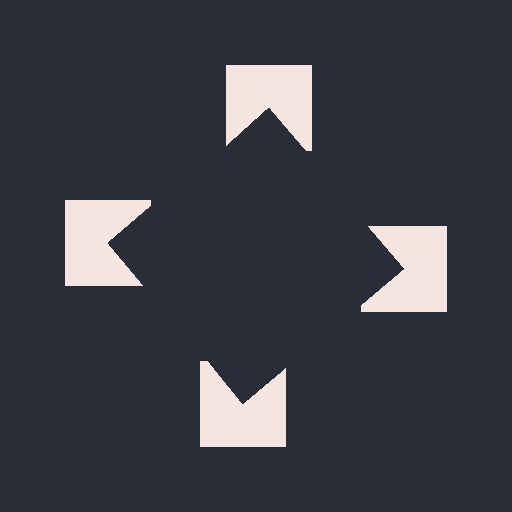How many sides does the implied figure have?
4 sides.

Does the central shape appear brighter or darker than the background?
It typically appears slightly darker than the background, even though no actual brightness change is drawn.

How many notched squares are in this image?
There are 4 — one at each vertex of the illusory square.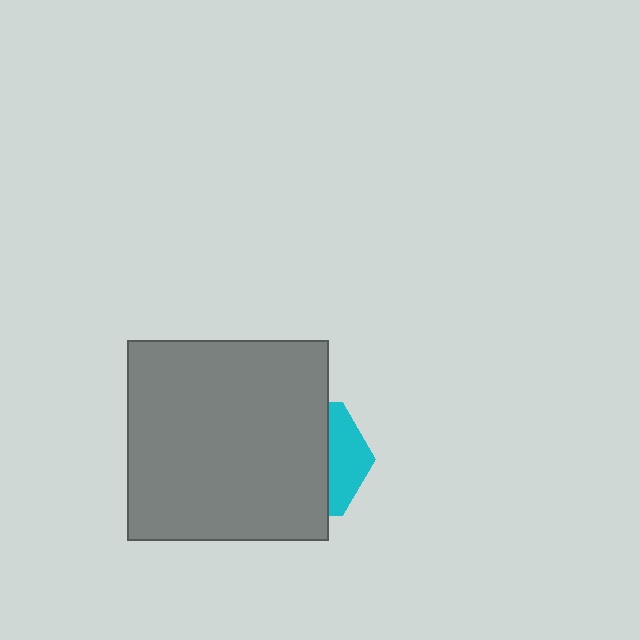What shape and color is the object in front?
The object in front is a gray square.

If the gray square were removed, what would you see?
You would see the complete cyan hexagon.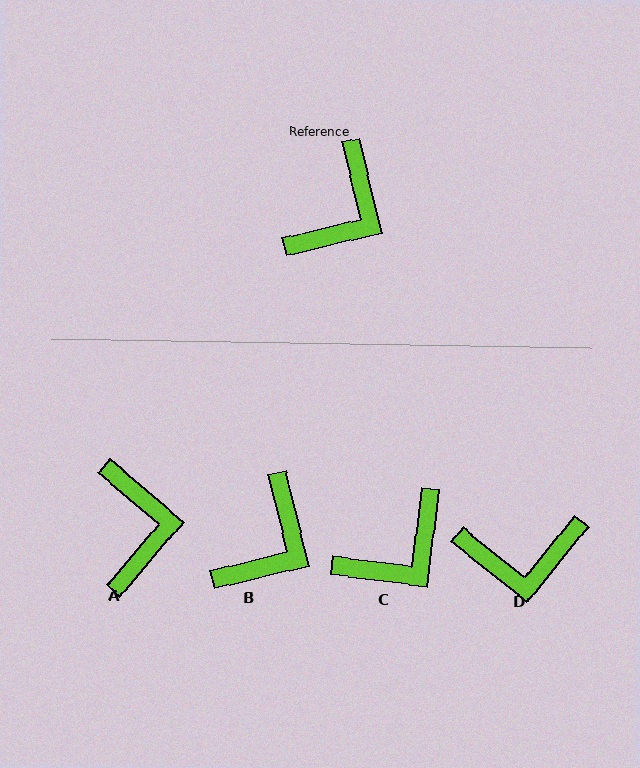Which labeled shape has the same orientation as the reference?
B.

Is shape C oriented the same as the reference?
No, it is off by about 21 degrees.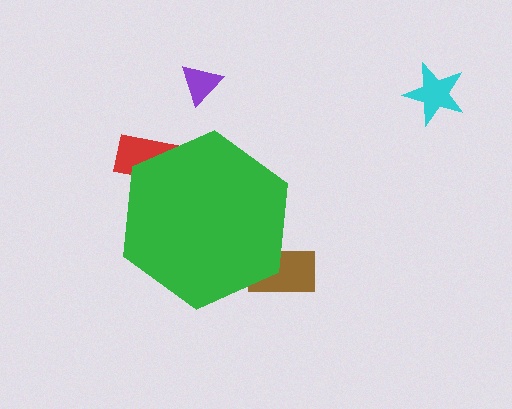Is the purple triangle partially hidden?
No, the purple triangle is fully visible.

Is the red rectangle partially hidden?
Yes, the red rectangle is partially hidden behind the green hexagon.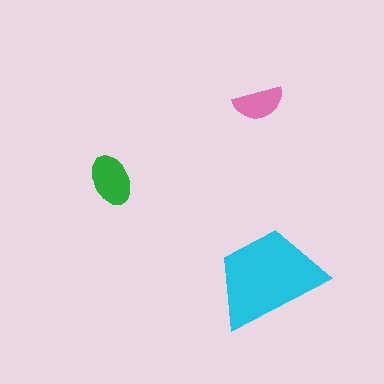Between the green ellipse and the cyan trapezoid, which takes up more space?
The cyan trapezoid.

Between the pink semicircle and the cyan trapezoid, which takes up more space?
The cyan trapezoid.